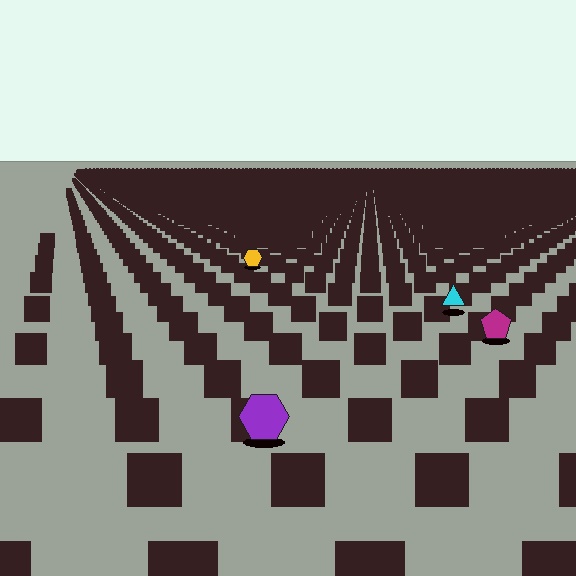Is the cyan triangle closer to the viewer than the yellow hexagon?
Yes. The cyan triangle is closer — you can tell from the texture gradient: the ground texture is coarser near it.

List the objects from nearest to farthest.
From nearest to farthest: the purple hexagon, the magenta pentagon, the cyan triangle, the yellow hexagon.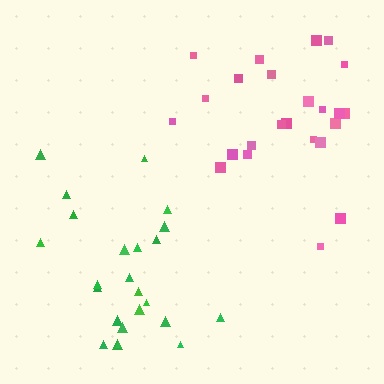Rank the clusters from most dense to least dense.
green, pink.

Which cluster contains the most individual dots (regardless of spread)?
Green (24).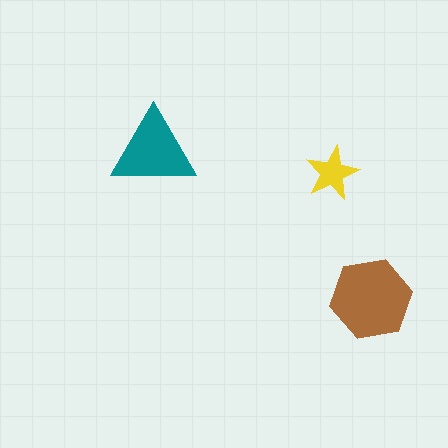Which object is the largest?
The brown hexagon.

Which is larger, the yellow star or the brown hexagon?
The brown hexagon.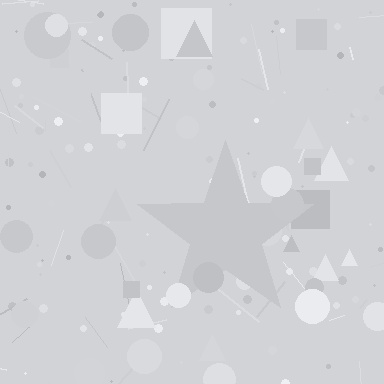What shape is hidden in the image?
A star is hidden in the image.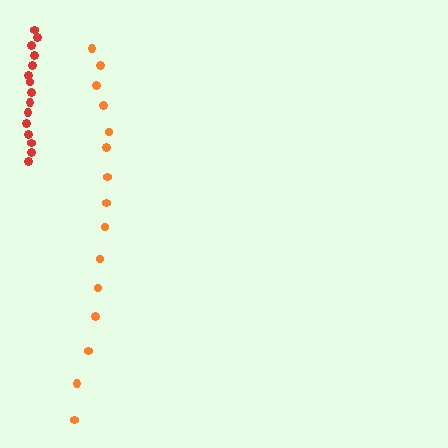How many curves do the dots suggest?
There are 2 distinct paths.